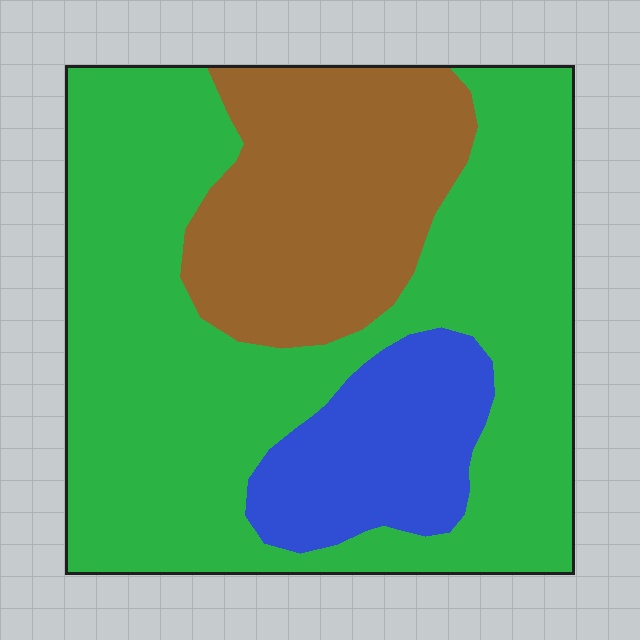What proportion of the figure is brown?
Brown covers about 25% of the figure.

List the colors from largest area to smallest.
From largest to smallest: green, brown, blue.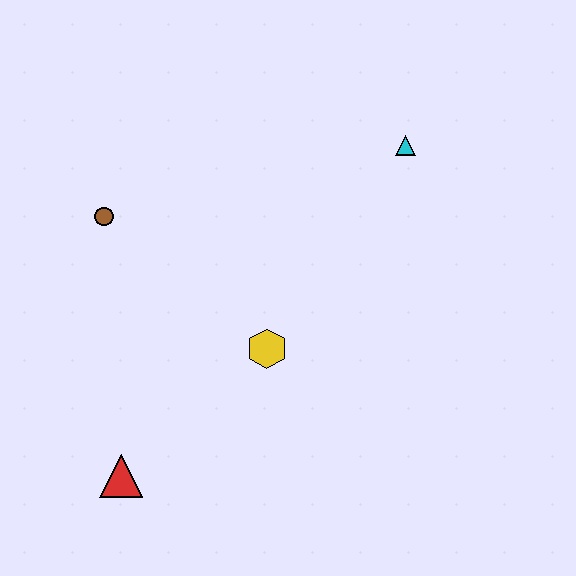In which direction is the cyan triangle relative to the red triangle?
The cyan triangle is above the red triangle.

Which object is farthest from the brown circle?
The cyan triangle is farthest from the brown circle.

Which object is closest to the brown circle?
The yellow hexagon is closest to the brown circle.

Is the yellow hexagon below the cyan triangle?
Yes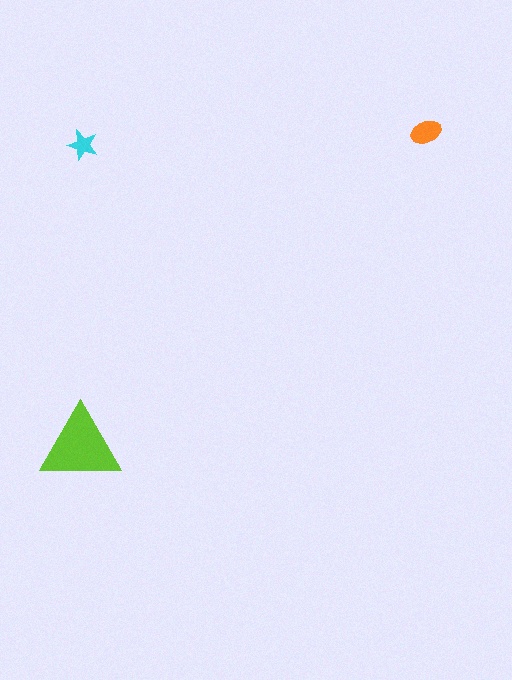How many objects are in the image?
There are 3 objects in the image.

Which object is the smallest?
The cyan star.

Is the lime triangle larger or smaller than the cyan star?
Larger.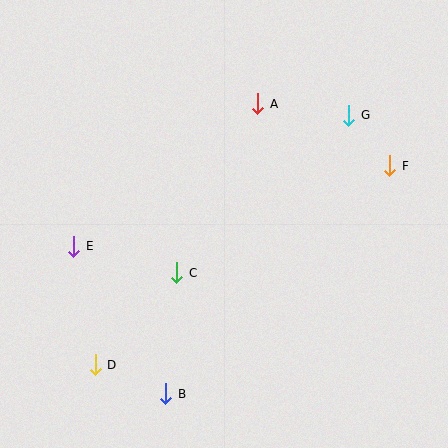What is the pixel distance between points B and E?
The distance between B and E is 174 pixels.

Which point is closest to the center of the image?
Point C at (177, 273) is closest to the center.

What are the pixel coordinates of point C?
Point C is at (177, 273).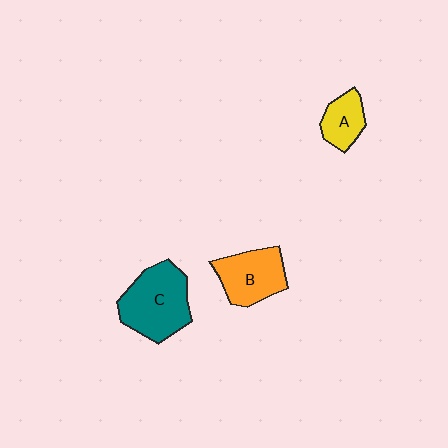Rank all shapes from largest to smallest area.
From largest to smallest: C (teal), B (orange), A (yellow).